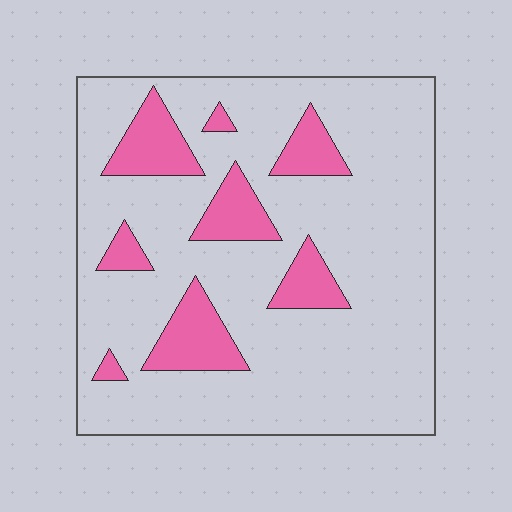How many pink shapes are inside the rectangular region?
8.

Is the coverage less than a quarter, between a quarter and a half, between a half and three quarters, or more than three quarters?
Less than a quarter.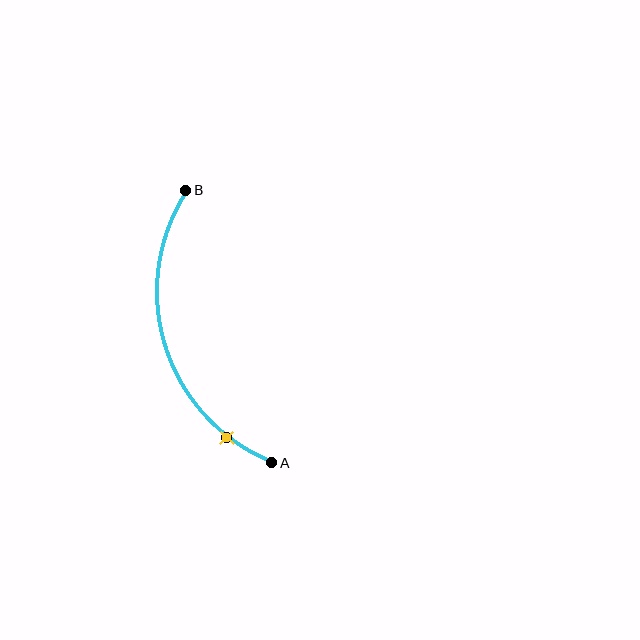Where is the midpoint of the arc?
The arc midpoint is the point on the curve farthest from the straight line joining A and B. It sits to the left of that line.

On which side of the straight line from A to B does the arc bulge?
The arc bulges to the left of the straight line connecting A and B.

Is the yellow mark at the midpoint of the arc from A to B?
No. The yellow mark lies on the arc but is closer to endpoint A. The arc midpoint would be at the point on the curve equidistant along the arc from both A and B.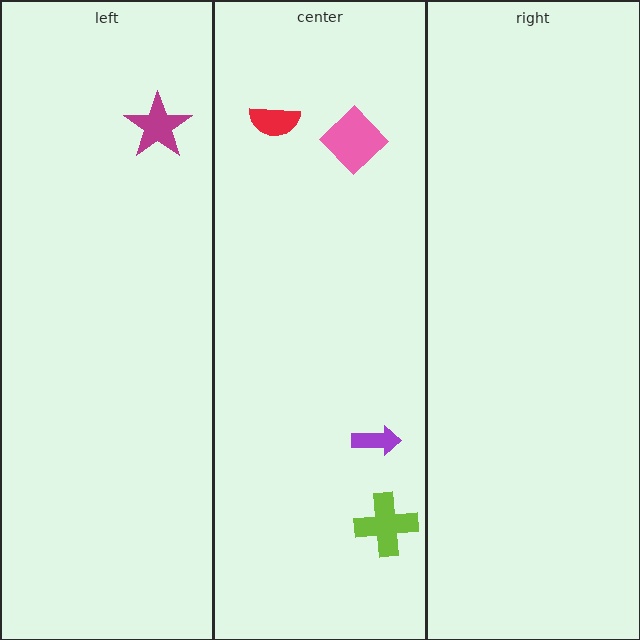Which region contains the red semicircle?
The center region.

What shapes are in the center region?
The red semicircle, the purple arrow, the pink diamond, the lime cross.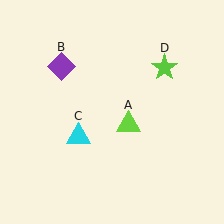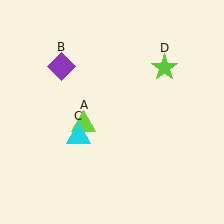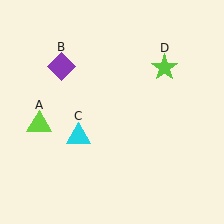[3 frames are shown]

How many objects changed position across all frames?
1 object changed position: lime triangle (object A).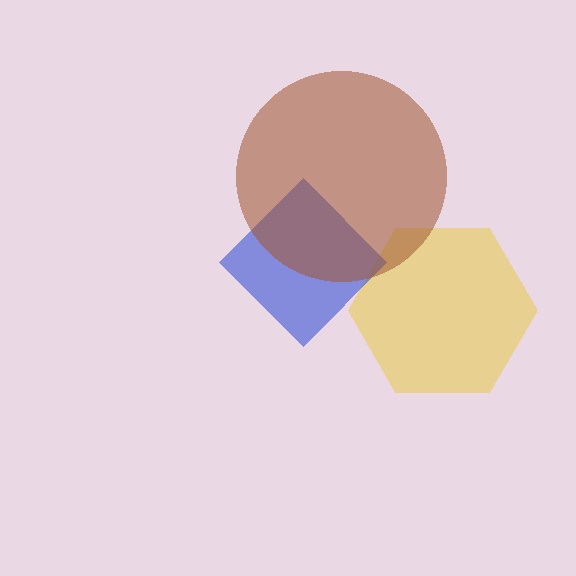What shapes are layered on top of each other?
The layered shapes are: a yellow hexagon, a blue diamond, a brown circle.